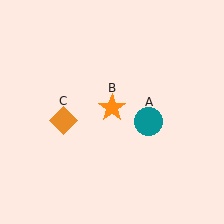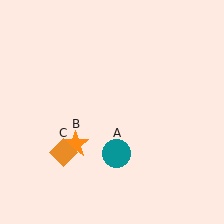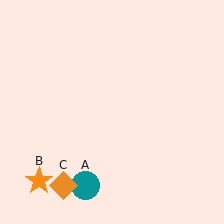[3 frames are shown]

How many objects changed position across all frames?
3 objects changed position: teal circle (object A), orange star (object B), orange diamond (object C).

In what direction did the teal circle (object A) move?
The teal circle (object A) moved down and to the left.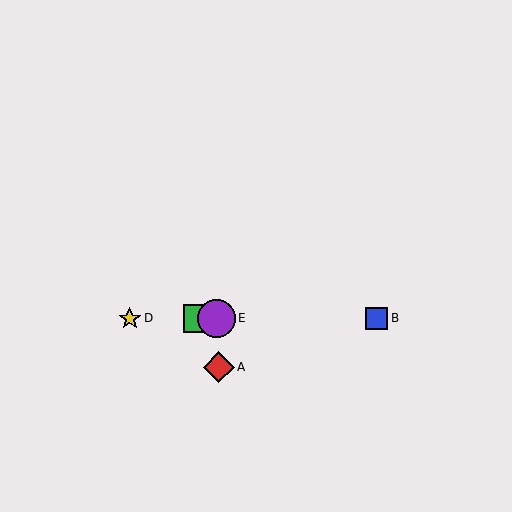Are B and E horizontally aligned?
Yes, both are at y≈318.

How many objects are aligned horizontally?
4 objects (B, C, D, E) are aligned horizontally.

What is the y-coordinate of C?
Object C is at y≈318.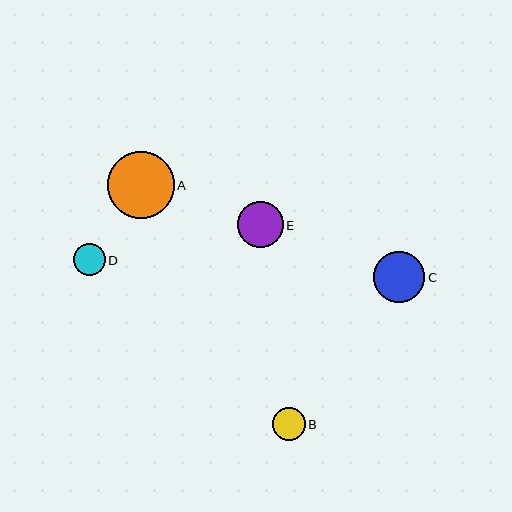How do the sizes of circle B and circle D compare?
Circle B and circle D are approximately the same size.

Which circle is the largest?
Circle A is the largest with a size of approximately 67 pixels.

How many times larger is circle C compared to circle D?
Circle C is approximately 1.6 times the size of circle D.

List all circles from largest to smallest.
From largest to smallest: A, C, E, B, D.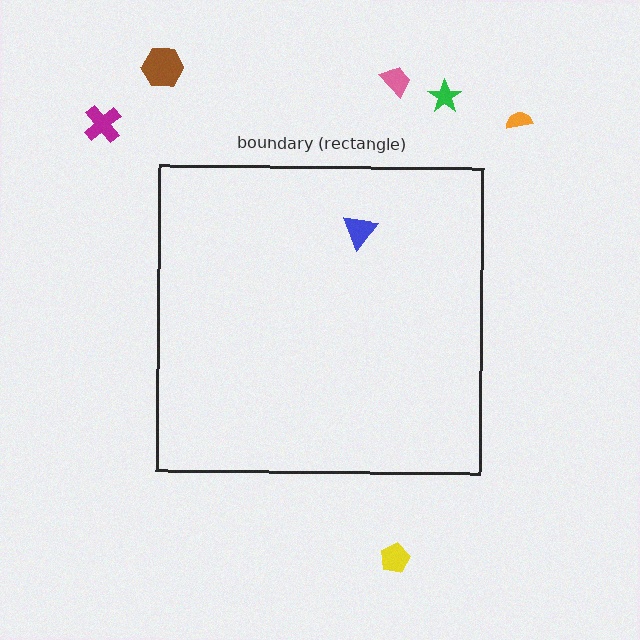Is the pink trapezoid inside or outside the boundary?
Outside.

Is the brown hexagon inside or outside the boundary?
Outside.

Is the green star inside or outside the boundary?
Outside.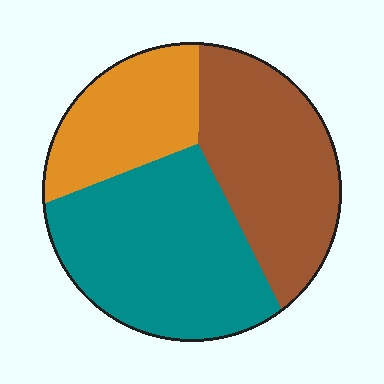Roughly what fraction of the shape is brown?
Brown covers 35% of the shape.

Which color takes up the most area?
Teal, at roughly 45%.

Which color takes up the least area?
Orange, at roughly 20%.